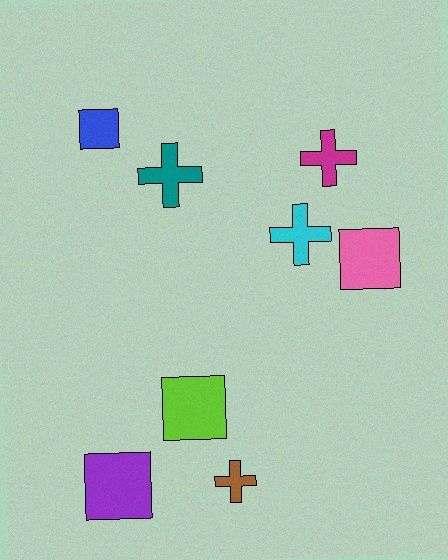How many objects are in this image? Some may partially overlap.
There are 8 objects.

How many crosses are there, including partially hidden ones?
There are 4 crosses.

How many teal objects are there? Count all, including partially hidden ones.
There is 1 teal object.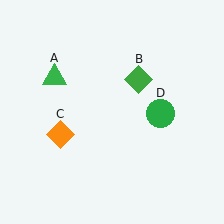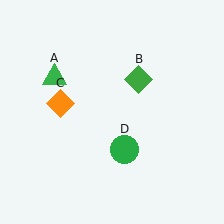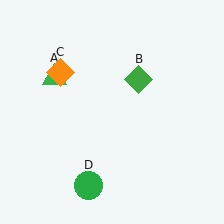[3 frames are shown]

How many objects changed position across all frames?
2 objects changed position: orange diamond (object C), green circle (object D).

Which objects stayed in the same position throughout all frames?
Green triangle (object A) and green diamond (object B) remained stationary.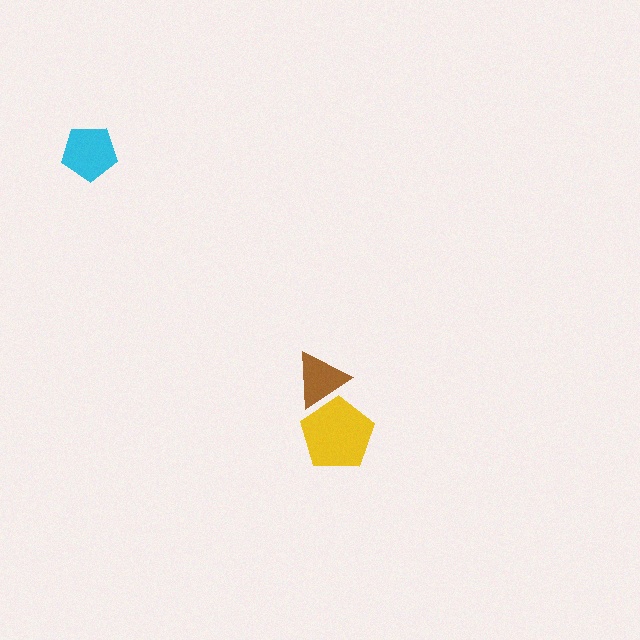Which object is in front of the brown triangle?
The yellow pentagon is in front of the brown triangle.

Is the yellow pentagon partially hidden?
No, no other shape covers it.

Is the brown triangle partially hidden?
Yes, it is partially covered by another shape.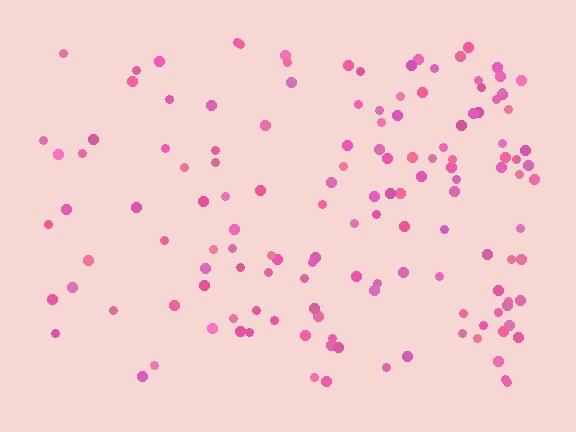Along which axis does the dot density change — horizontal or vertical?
Horizontal.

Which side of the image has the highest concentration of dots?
The right.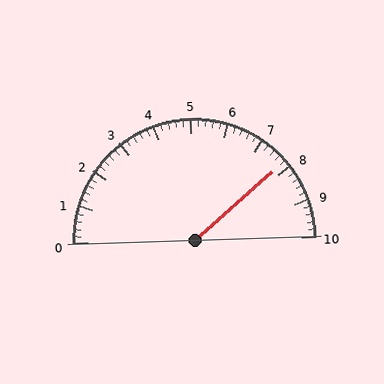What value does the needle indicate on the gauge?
The needle indicates approximately 7.8.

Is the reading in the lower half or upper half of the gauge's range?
The reading is in the upper half of the range (0 to 10).